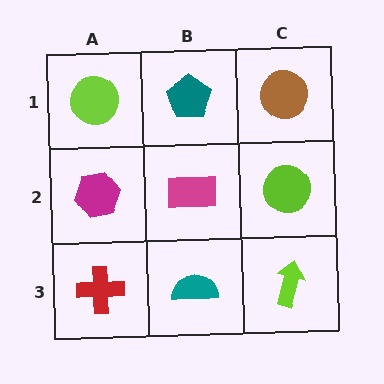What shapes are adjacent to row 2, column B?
A teal pentagon (row 1, column B), a teal semicircle (row 3, column B), a magenta hexagon (row 2, column A), a lime circle (row 2, column C).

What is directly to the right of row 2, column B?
A lime circle.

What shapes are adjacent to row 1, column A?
A magenta hexagon (row 2, column A), a teal pentagon (row 1, column B).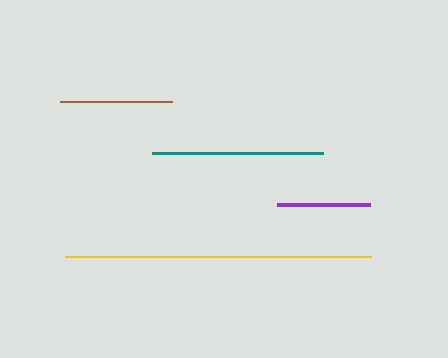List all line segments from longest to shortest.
From longest to shortest: yellow, teal, brown, purple.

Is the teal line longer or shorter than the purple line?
The teal line is longer than the purple line.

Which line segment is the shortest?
The purple line is the shortest at approximately 93 pixels.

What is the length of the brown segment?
The brown segment is approximately 113 pixels long.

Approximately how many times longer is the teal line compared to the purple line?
The teal line is approximately 1.8 times the length of the purple line.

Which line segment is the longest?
The yellow line is the longest at approximately 307 pixels.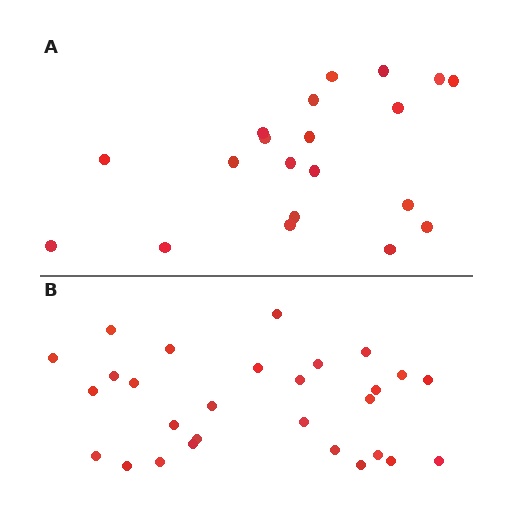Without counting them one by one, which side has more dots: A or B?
Region B (the bottom region) has more dots.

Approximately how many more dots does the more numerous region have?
Region B has roughly 8 or so more dots than region A.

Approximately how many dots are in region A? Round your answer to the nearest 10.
About 20 dots.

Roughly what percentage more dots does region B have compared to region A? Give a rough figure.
About 40% more.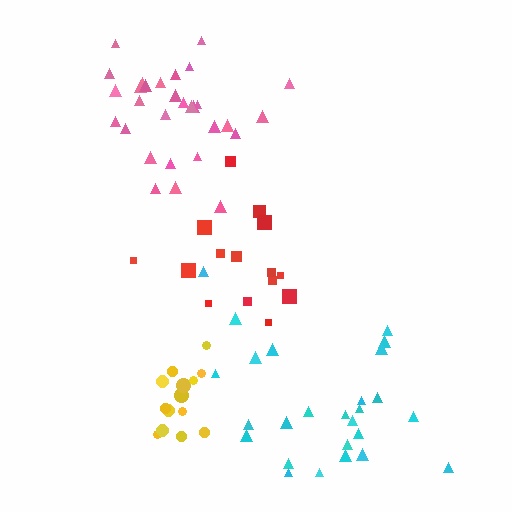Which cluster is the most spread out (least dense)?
Cyan.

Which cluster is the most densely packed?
Yellow.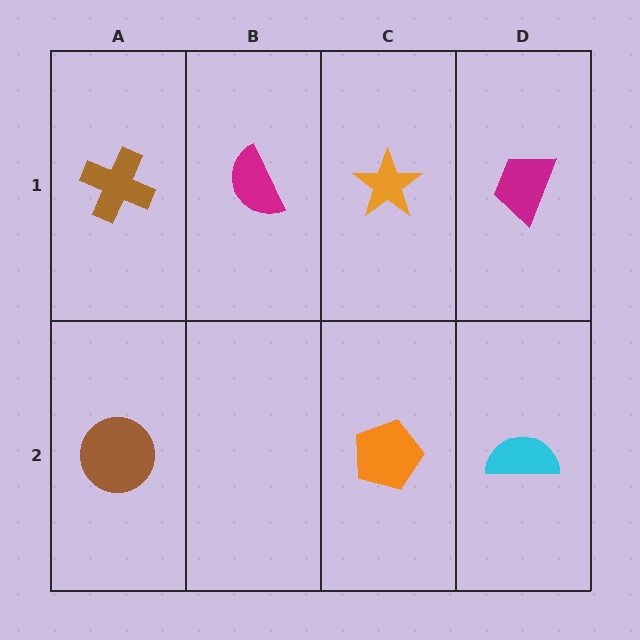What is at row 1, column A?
A brown cross.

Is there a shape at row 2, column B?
No, that cell is empty.